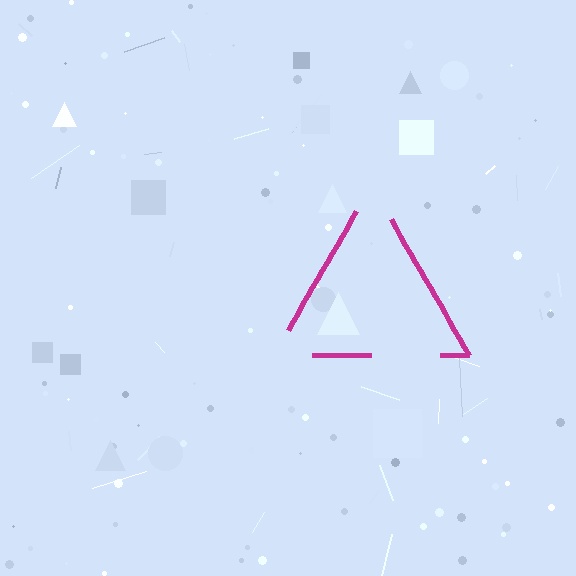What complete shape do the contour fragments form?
The contour fragments form a triangle.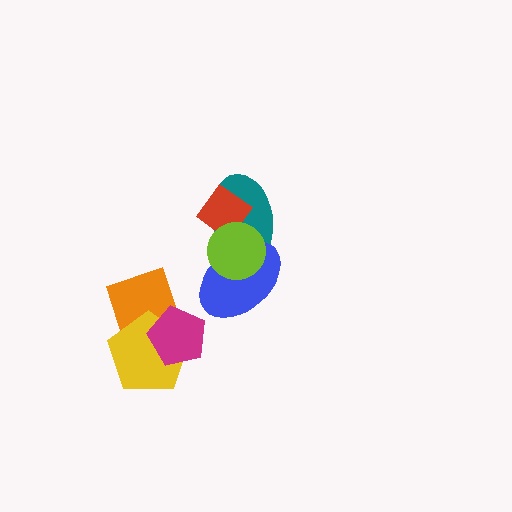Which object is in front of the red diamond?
The lime circle is in front of the red diamond.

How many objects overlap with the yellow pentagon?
2 objects overlap with the yellow pentagon.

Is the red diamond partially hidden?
Yes, it is partially covered by another shape.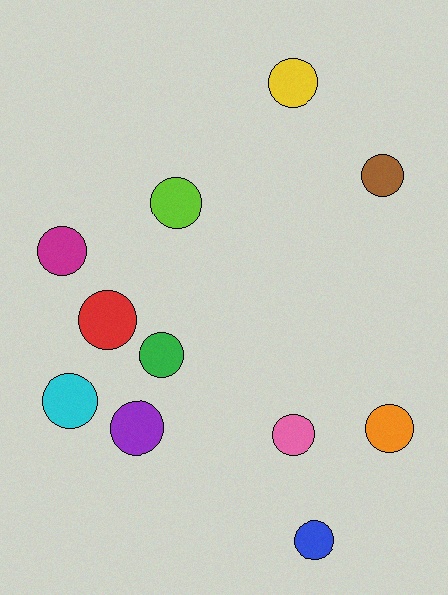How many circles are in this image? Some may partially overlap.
There are 11 circles.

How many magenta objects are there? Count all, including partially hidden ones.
There is 1 magenta object.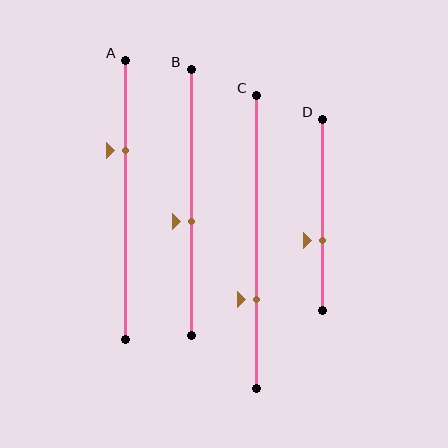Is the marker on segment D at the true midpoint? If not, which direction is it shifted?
No, the marker on segment D is shifted downward by about 13% of the segment length.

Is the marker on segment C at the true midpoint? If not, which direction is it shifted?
No, the marker on segment C is shifted downward by about 20% of the segment length.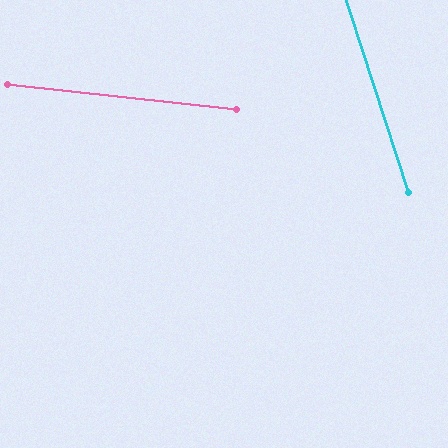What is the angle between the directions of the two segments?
Approximately 66 degrees.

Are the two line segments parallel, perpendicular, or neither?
Neither parallel nor perpendicular — they differ by about 66°.